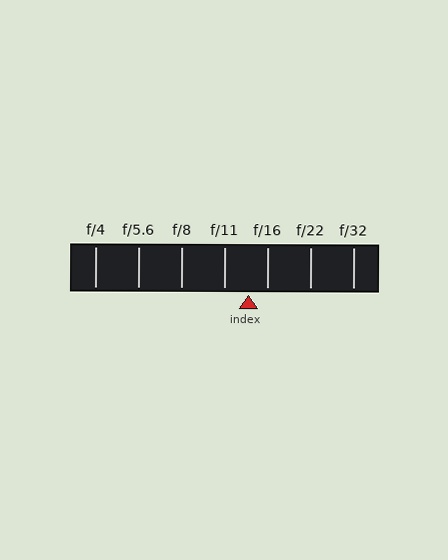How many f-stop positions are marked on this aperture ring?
There are 7 f-stop positions marked.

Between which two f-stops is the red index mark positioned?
The index mark is between f/11 and f/16.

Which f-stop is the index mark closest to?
The index mark is closest to f/16.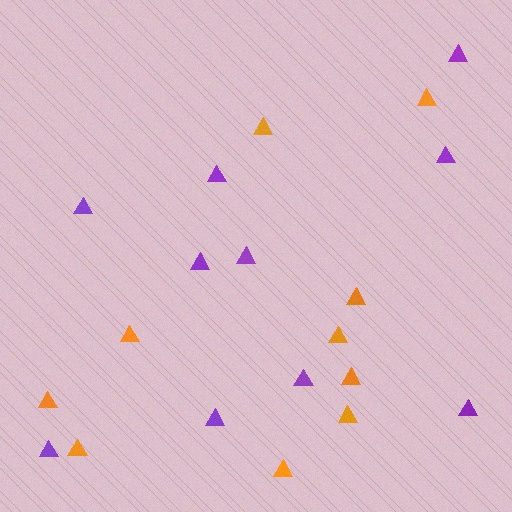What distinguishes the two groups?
There are 2 groups: one group of orange triangles (10) and one group of purple triangles (10).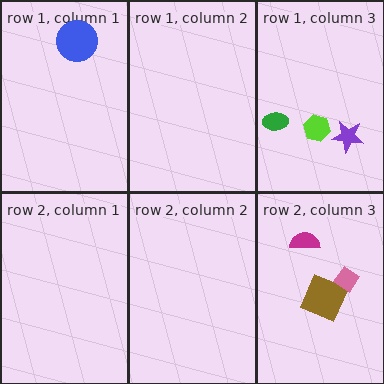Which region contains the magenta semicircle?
The row 2, column 3 region.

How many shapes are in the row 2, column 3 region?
3.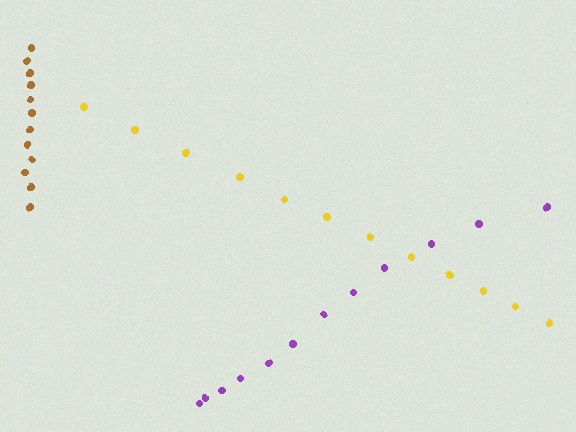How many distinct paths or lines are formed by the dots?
There are 3 distinct paths.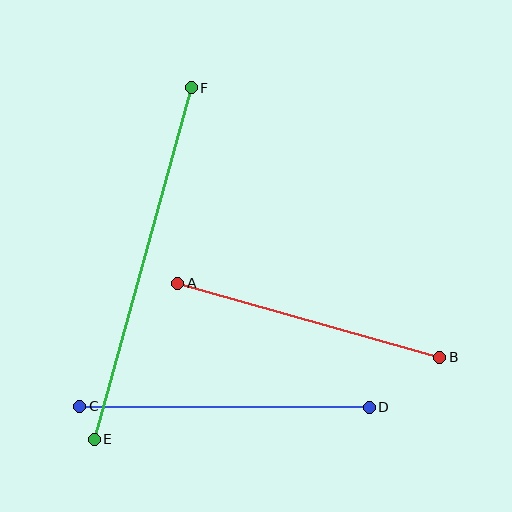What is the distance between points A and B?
The distance is approximately 272 pixels.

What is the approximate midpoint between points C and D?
The midpoint is at approximately (224, 407) pixels.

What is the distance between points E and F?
The distance is approximately 365 pixels.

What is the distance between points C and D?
The distance is approximately 290 pixels.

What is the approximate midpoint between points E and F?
The midpoint is at approximately (143, 264) pixels.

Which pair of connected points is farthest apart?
Points E and F are farthest apart.